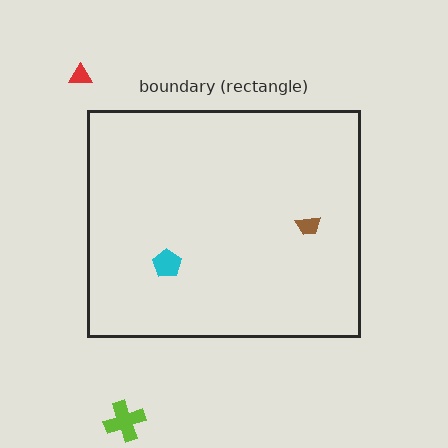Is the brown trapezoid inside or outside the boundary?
Inside.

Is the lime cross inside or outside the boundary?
Outside.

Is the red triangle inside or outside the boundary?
Outside.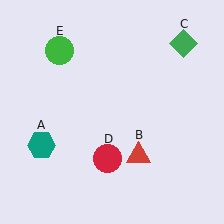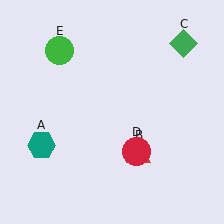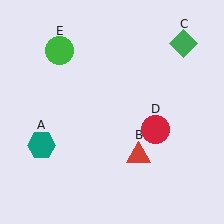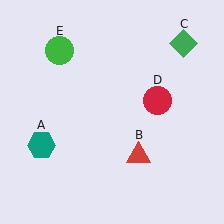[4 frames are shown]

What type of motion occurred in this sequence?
The red circle (object D) rotated counterclockwise around the center of the scene.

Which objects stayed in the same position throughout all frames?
Teal hexagon (object A) and red triangle (object B) and green diamond (object C) and green circle (object E) remained stationary.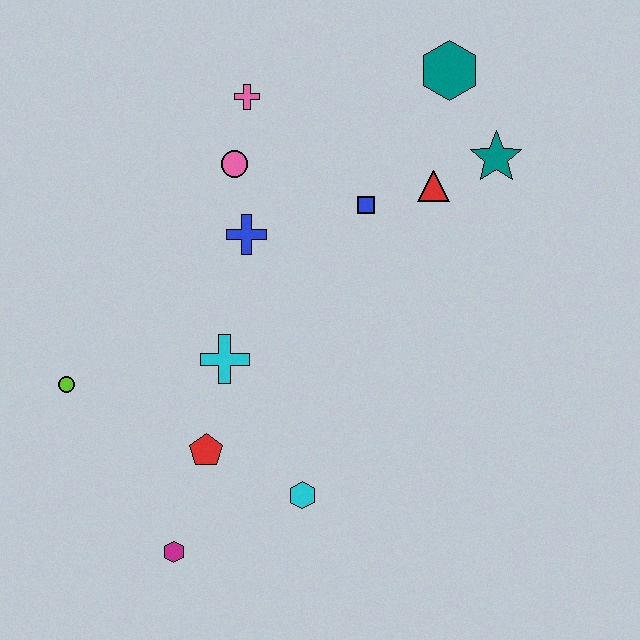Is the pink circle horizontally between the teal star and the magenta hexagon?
Yes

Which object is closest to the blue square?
The red triangle is closest to the blue square.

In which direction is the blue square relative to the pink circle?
The blue square is to the right of the pink circle.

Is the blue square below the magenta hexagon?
No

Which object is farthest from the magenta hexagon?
The teal hexagon is farthest from the magenta hexagon.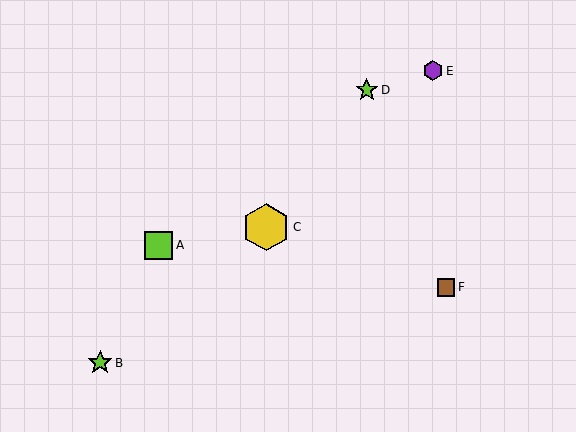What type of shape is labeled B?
Shape B is a lime star.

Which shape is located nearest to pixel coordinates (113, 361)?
The lime star (labeled B) at (100, 363) is nearest to that location.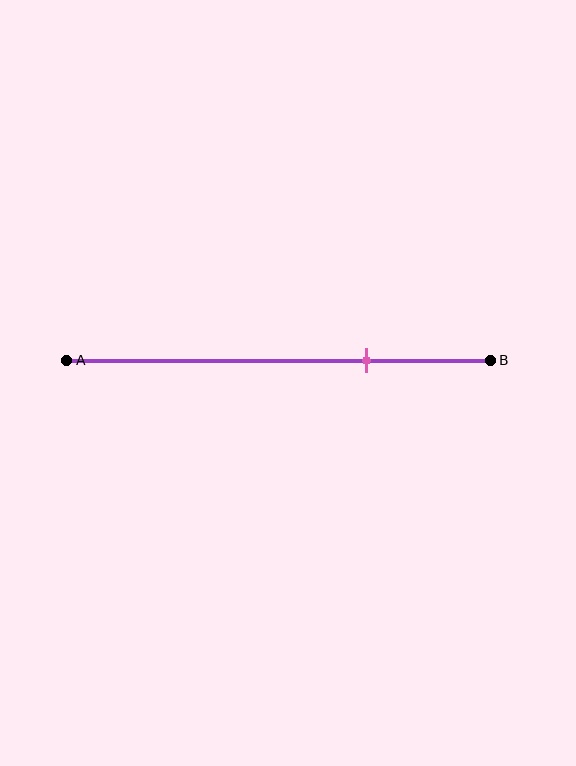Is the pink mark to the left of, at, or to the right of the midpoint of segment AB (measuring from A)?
The pink mark is to the right of the midpoint of segment AB.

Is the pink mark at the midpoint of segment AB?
No, the mark is at about 70% from A, not at the 50% midpoint.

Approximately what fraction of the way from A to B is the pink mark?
The pink mark is approximately 70% of the way from A to B.